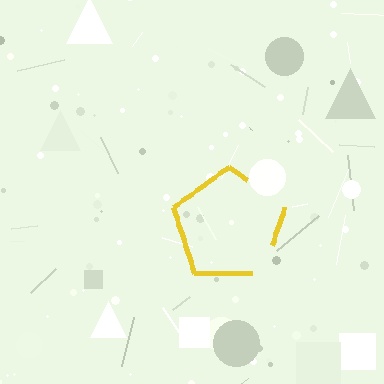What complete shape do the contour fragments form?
The contour fragments form a pentagon.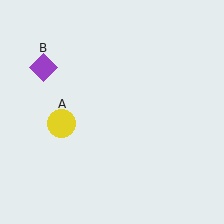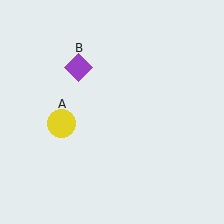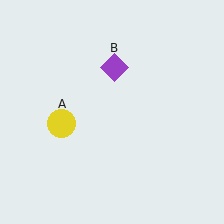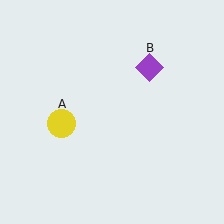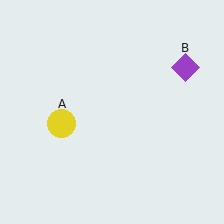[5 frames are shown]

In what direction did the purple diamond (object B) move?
The purple diamond (object B) moved right.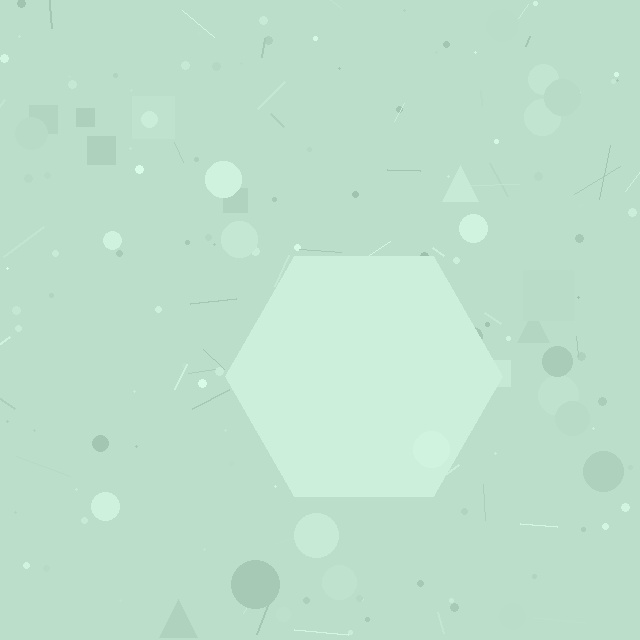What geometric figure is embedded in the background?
A hexagon is embedded in the background.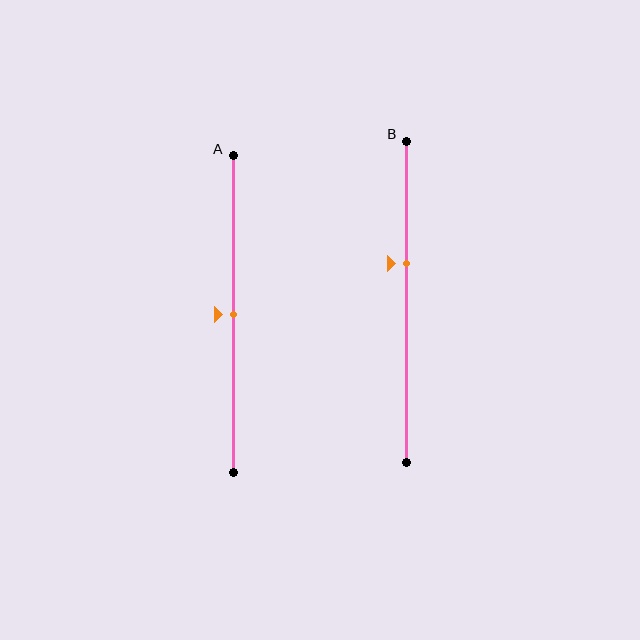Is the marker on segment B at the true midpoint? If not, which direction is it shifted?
No, the marker on segment B is shifted upward by about 12% of the segment length.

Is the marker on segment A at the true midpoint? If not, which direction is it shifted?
Yes, the marker on segment A is at the true midpoint.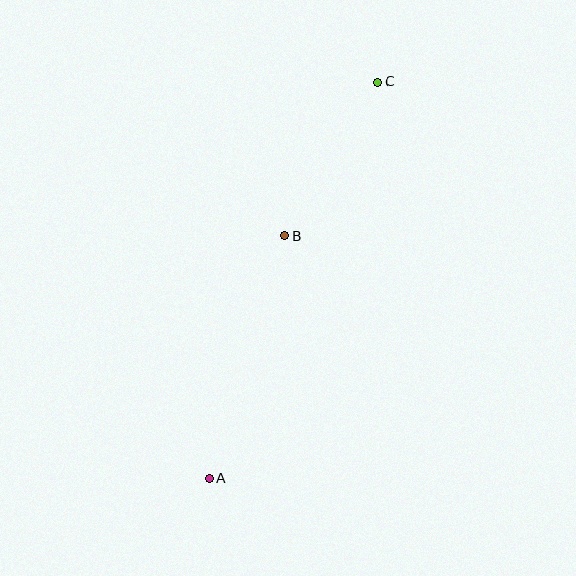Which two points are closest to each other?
Points B and C are closest to each other.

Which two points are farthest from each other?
Points A and C are farthest from each other.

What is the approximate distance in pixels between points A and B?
The distance between A and B is approximately 254 pixels.